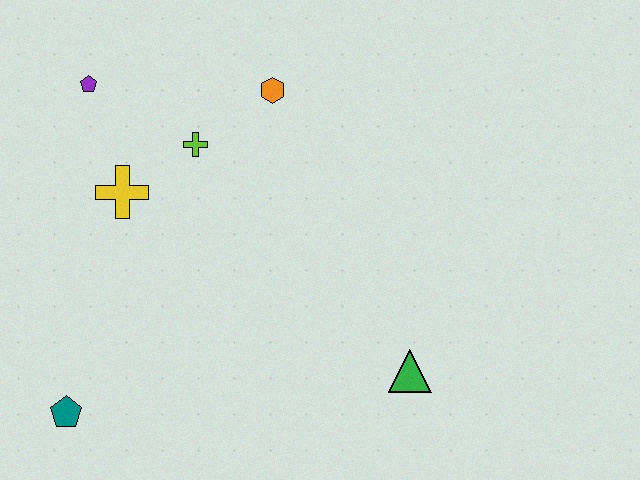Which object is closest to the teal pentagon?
The yellow cross is closest to the teal pentagon.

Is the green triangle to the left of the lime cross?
No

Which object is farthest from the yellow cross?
The green triangle is farthest from the yellow cross.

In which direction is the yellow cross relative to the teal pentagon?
The yellow cross is above the teal pentagon.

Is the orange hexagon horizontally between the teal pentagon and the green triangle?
Yes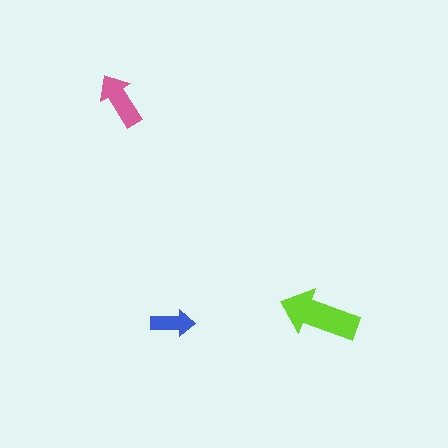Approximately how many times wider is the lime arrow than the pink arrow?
About 1.5 times wider.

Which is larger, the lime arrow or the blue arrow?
The lime one.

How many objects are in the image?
There are 3 objects in the image.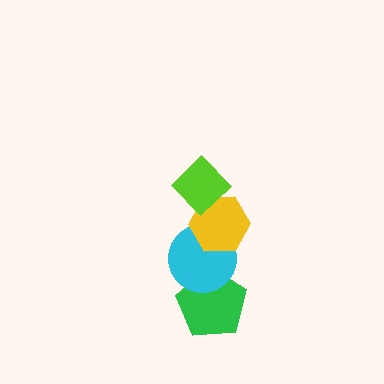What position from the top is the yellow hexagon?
The yellow hexagon is 2nd from the top.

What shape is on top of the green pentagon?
The cyan circle is on top of the green pentagon.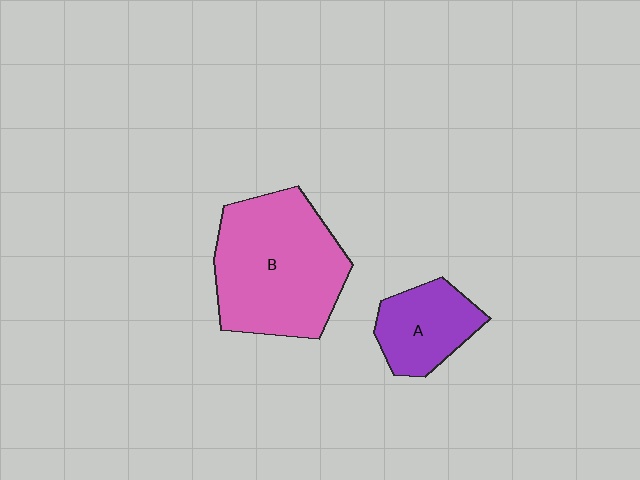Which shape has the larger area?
Shape B (pink).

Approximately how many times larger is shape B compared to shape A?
Approximately 2.2 times.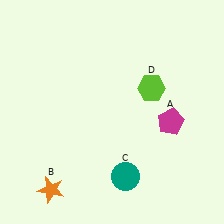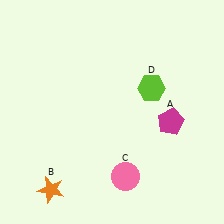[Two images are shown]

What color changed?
The circle (C) changed from teal in Image 1 to pink in Image 2.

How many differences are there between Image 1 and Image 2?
There is 1 difference between the two images.